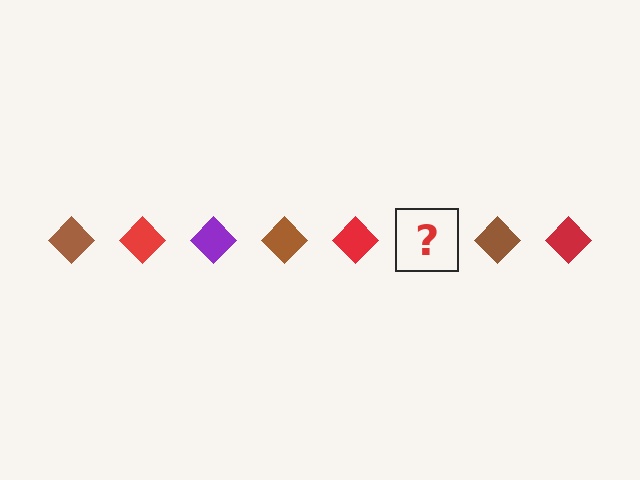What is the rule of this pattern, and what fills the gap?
The rule is that the pattern cycles through brown, red, purple diamonds. The gap should be filled with a purple diamond.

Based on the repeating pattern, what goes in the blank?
The blank should be a purple diamond.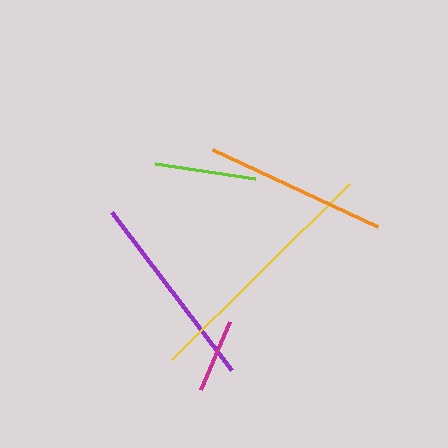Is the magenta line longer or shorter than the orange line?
The orange line is longer than the magenta line.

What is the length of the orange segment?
The orange segment is approximately 182 pixels long.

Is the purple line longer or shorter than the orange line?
The purple line is longer than the orange line.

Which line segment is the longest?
The yellow line is the longest at approximately 250 pixels.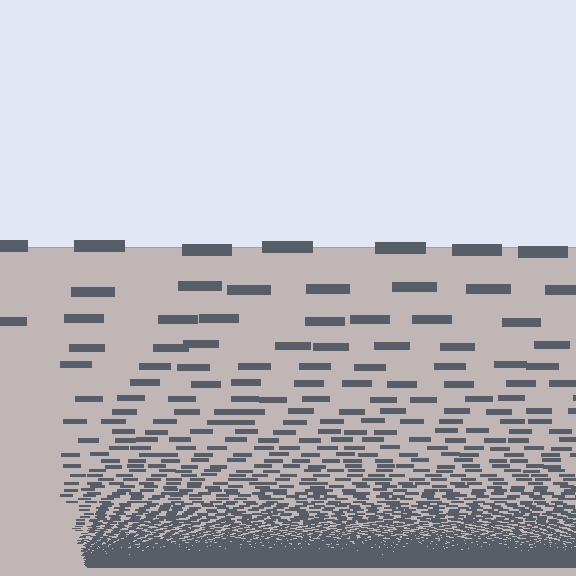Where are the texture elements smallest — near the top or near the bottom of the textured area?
Near the bottom.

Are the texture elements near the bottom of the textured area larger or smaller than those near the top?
Smaller. The gradient is inverted — elements near the bottom are smaller and denser.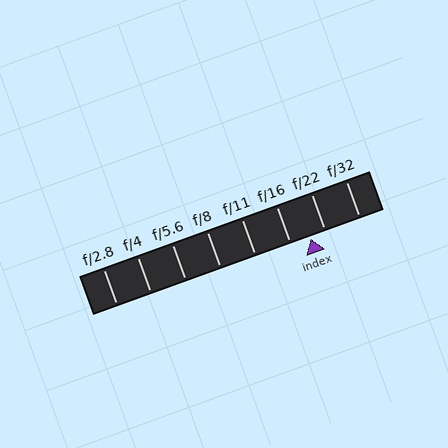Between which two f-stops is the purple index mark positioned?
The index mark is between f/16 and f/22.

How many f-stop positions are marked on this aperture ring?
There are 8 f-stop positions marked.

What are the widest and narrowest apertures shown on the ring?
The widest aperture shown is f/2.8 and the narrowest is f/32.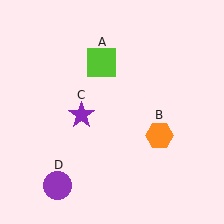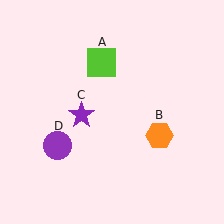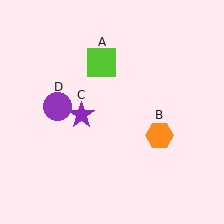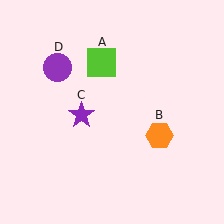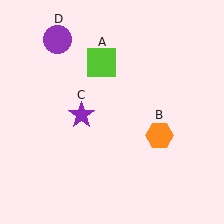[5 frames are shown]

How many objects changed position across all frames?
1 object changed position: purple circle (object D).